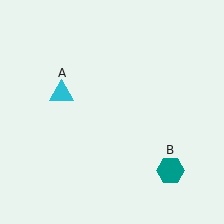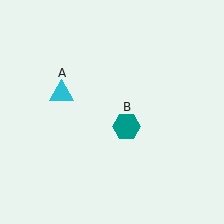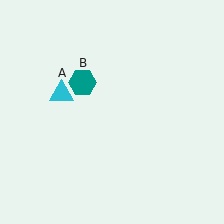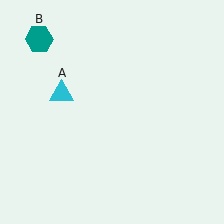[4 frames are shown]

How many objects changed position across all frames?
1 object changed position: teal hexagon (object B).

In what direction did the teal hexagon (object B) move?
The teal hexagon (object B) moved up and to the left.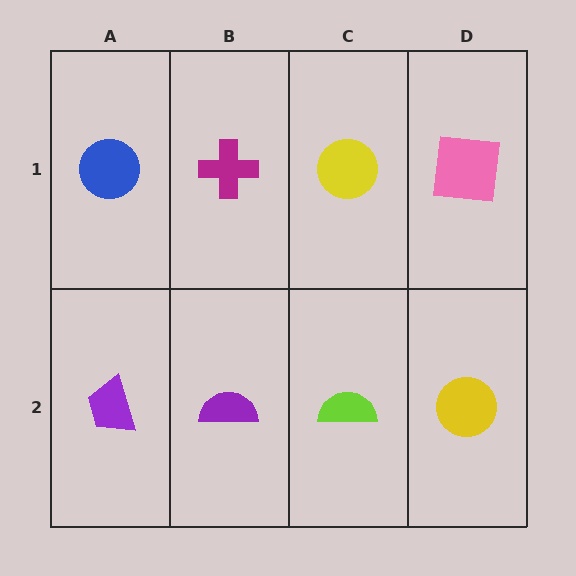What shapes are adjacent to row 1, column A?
A purple trapezoid (row 2, column A), a magenta cross (row 1, column B).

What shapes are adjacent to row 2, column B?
A magenta cross (row 1, column B), a purple trapezoid (row 2, column A), a lime semicircle (row 2, column C).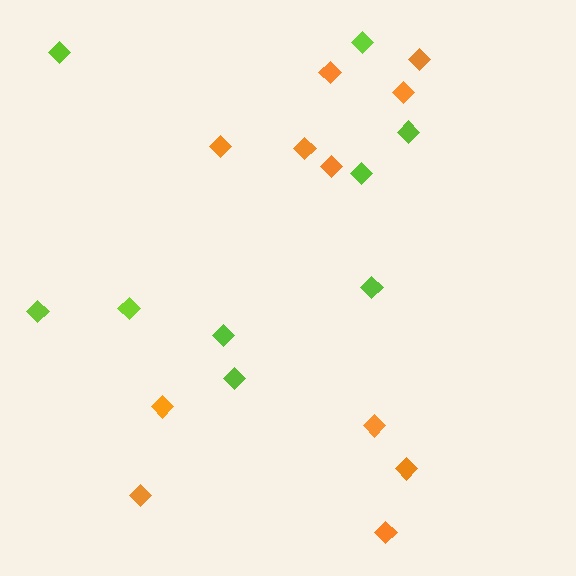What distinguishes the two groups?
There are 2 groups: one group of orange diamonds (11) and one group of lime diamonds (9).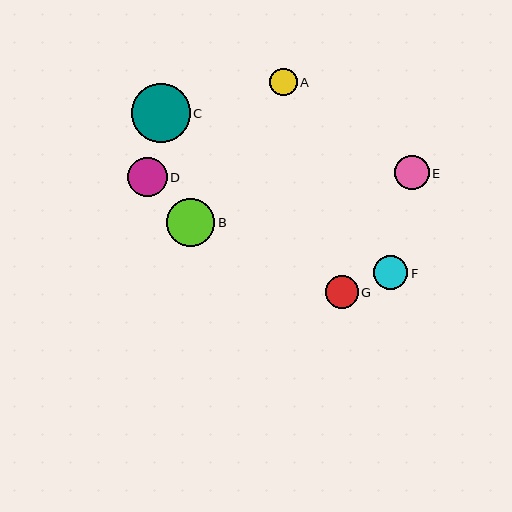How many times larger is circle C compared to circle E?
Circle C is approximately 1.7 times the size of circle E.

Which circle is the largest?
Circle C is the largest with a size of approximately 59 pixels.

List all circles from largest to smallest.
From largest to smallest: C, B, D, E, F, G, A.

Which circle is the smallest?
Circle A is the smallest with a size of approximately 28 pixels.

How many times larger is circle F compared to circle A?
Circle F is approximately 1.2 times the size of circle A.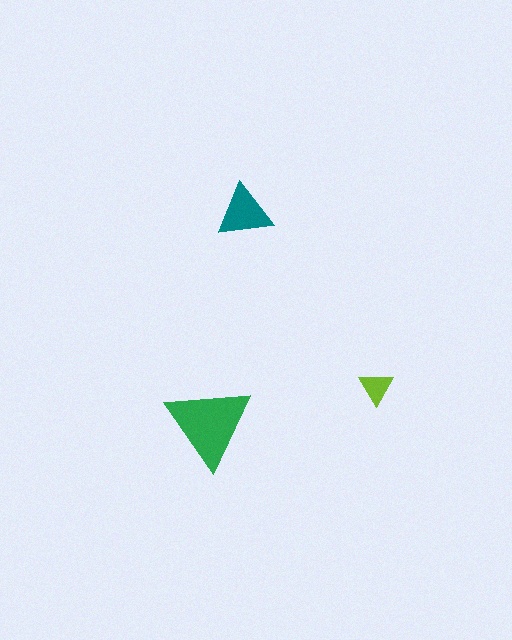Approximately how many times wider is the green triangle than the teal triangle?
About 1.5 times wider.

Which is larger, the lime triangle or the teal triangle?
The teal one.